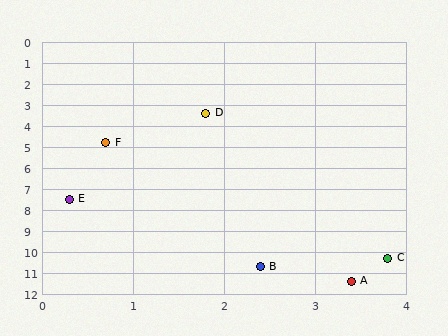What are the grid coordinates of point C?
Point C is at approximately (3.8, 10.3).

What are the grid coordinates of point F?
Point F is at approximately (0.7, 4.8).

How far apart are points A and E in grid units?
Points A and E are about 5.0 grid units apart.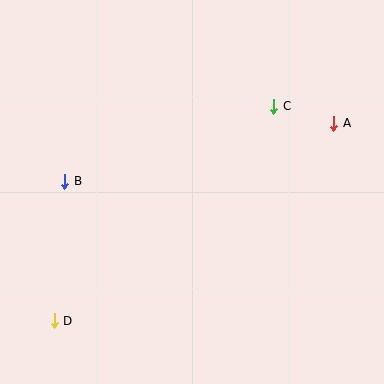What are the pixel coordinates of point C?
Point C is at (274, 106).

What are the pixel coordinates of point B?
Point B is at (65, 181).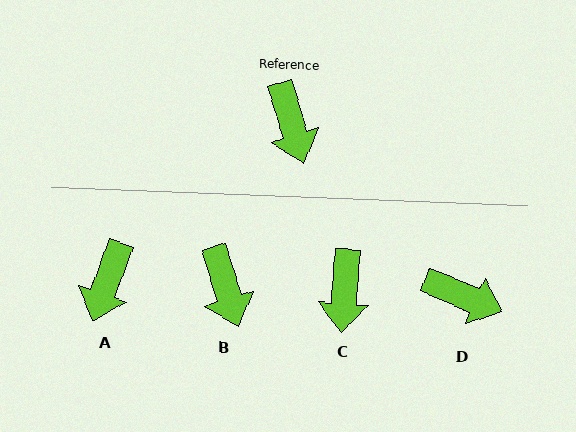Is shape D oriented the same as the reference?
No, it is off by about 50 degrees.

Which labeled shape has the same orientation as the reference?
B.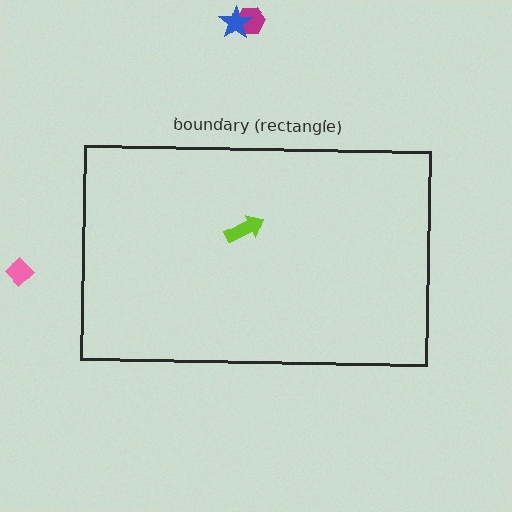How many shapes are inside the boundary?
1 inside, 3 outside.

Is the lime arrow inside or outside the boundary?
Inside.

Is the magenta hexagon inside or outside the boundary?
Outside.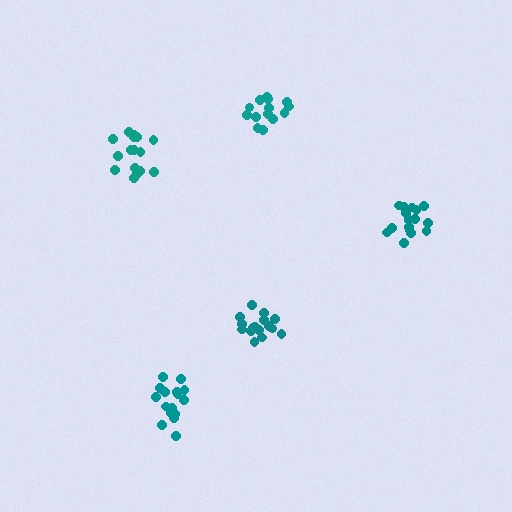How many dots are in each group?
Group 1: 14 dots, Group 2: 16 dots, Group 3: 17 dots, Group 4: 16 dots, Group 5: 17 dots (80 total).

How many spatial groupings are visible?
There are 5 spatial groupings.